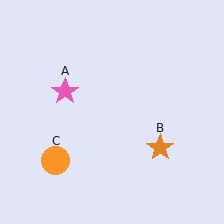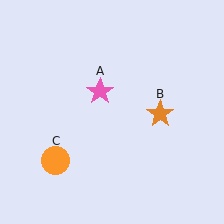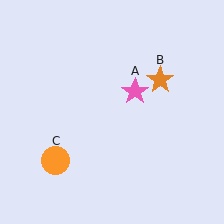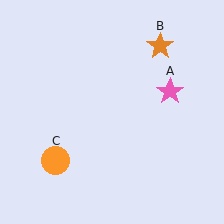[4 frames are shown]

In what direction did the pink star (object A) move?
The pink star (object A) moved right.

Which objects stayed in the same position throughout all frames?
Orange circle (object C) remained stationary.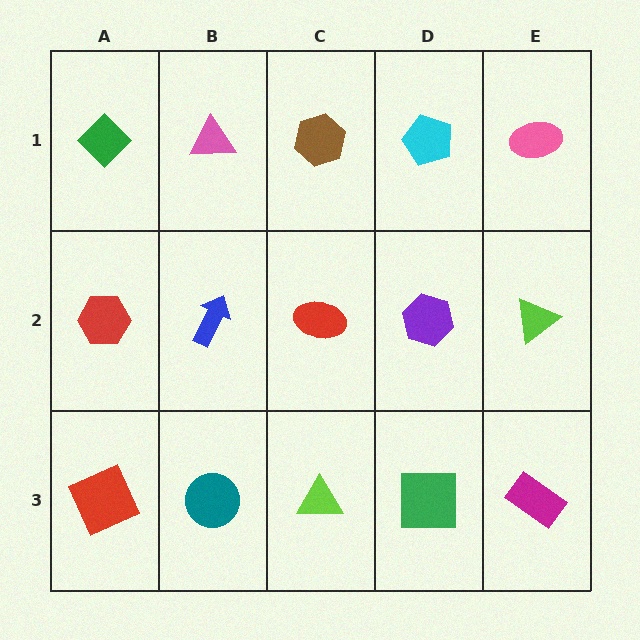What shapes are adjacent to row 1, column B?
A blue arrow (row 2, column B), a green diamond (row 1, column A), a brown hexagon (row 1, column C).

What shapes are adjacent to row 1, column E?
A lime triangle (row 2, column E), a cyan pentagon (row 1, column D).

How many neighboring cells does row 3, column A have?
2.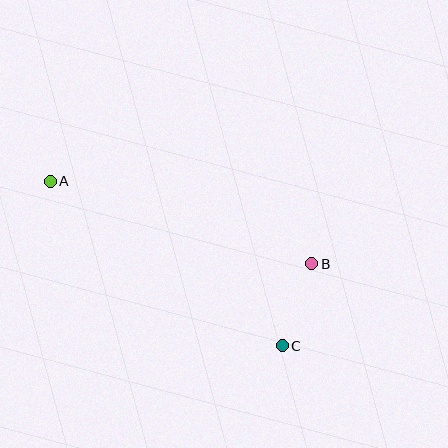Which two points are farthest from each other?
Points A and C are farthest from each other.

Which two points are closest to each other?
Points B and C are closest to each other.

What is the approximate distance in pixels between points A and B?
The distance between A and B is approximately 274 pixels.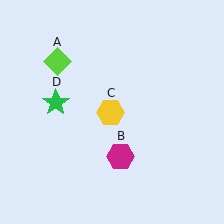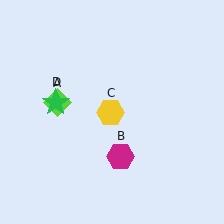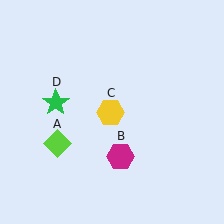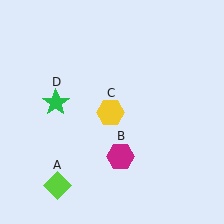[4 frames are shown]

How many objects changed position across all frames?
1 object changed position: lime diamond (object A).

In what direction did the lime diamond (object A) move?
The lime diamond (object A) moved down.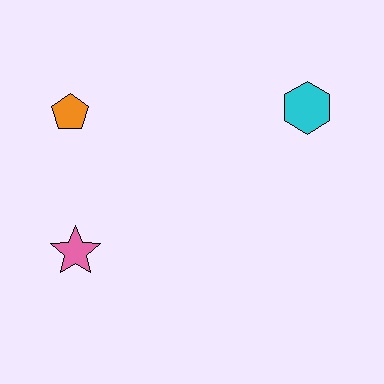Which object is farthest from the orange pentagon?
The cyan hexagon is farthest from the orange pentagon.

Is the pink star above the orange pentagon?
No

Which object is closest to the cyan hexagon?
The orange pentagon is closest to the cyan hexagon.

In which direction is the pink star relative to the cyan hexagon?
The pink star is to the left of the cyan hexagon.